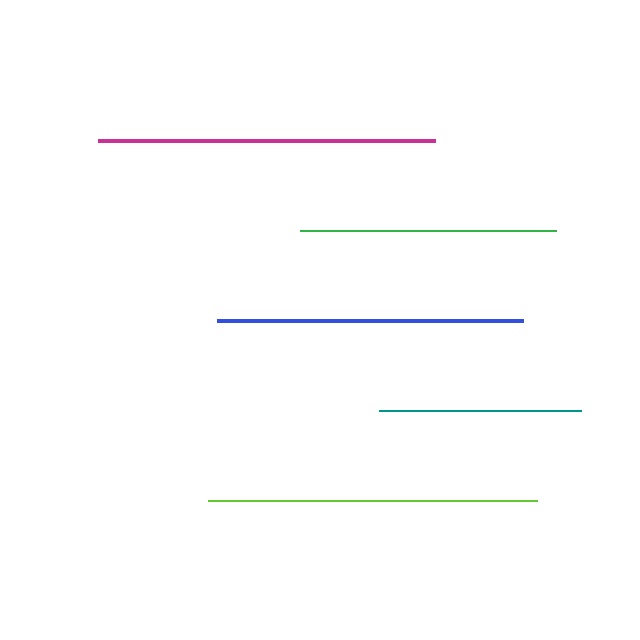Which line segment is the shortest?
The teal line is the shortest at approximately 202 pixels.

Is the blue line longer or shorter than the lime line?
The lime line is longer than the blue line.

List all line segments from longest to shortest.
From longest to shortest: magenta, lime, blue, green, teal.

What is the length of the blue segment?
The blue segment is approximately 306 pixels long.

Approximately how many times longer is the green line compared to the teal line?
The green line is approximately 1.3 times the length of the teal line.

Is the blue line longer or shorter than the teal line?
The blue line is longer than the teal line.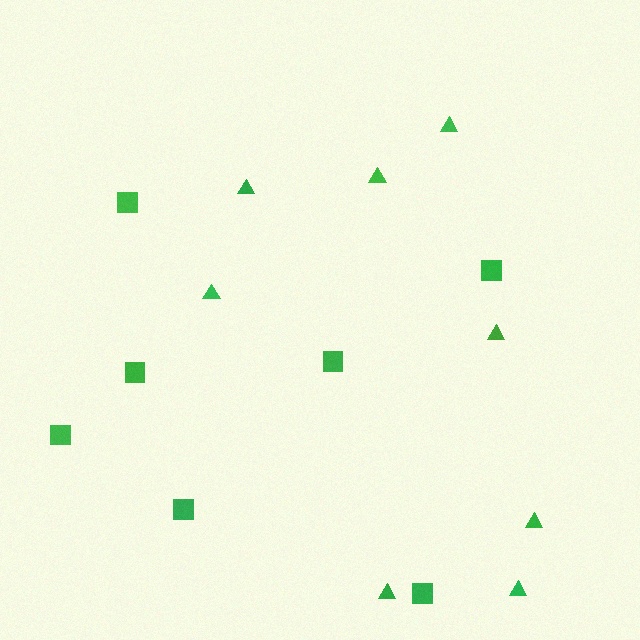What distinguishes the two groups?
There are 2 groups: one group of triangles (8) and one group of squares (7).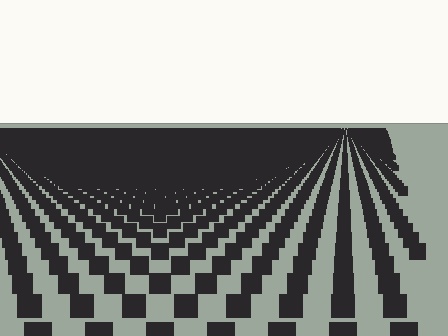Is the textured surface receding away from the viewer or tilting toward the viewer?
The surface is receding away from the viewer. Texture elements get smaller and denser toward the top.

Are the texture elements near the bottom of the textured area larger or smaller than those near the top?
Larger. Near the bottom, elements are closer to the viewer and appear at a bigger on-screen size.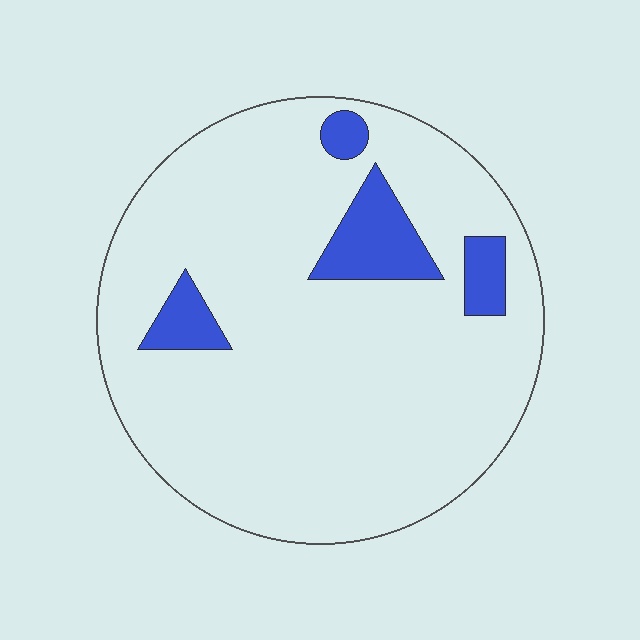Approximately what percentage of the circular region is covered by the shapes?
Approximately 10%.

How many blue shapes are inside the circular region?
4.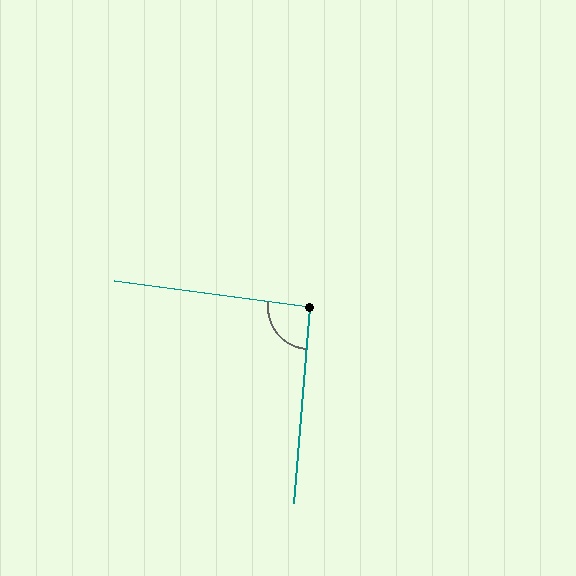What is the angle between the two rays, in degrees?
Approximately 93 degrees.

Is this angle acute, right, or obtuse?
It is approximately a right angle.